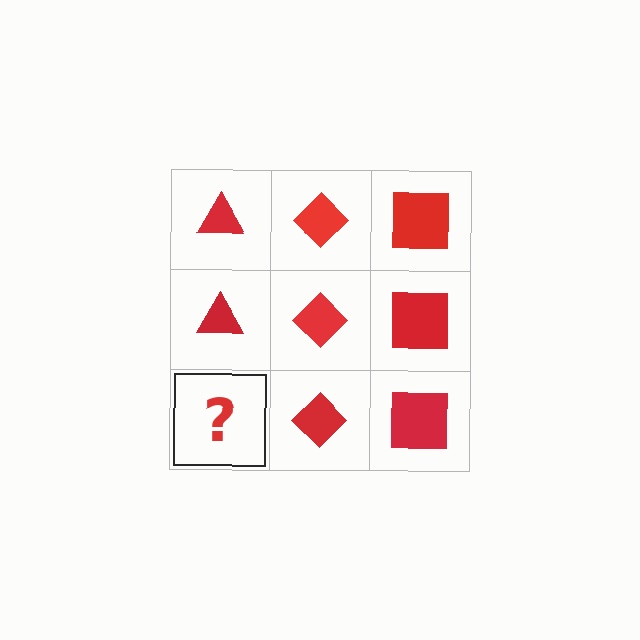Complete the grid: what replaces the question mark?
The question mark should be replaced with a red triangle.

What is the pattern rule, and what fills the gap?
The rule is that each column has a consistent shape. The gap should be filled with a red triangle.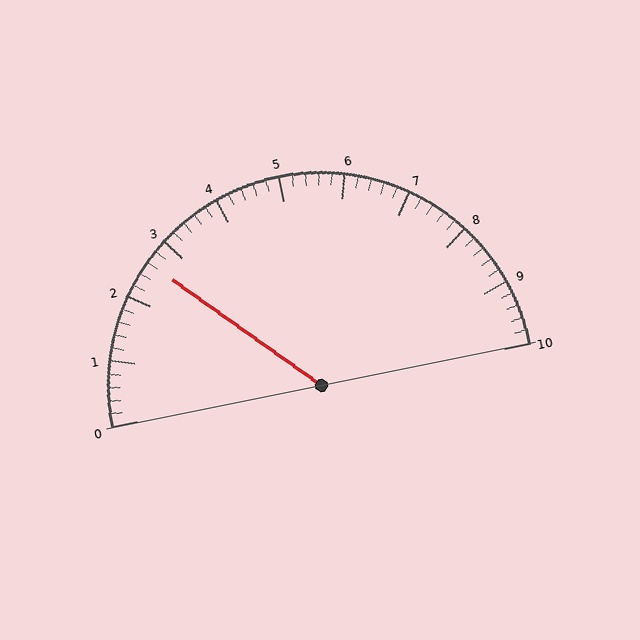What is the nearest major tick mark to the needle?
The nearest major tick mark is 3.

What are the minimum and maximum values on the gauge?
The gauge ranges from 0 to 10.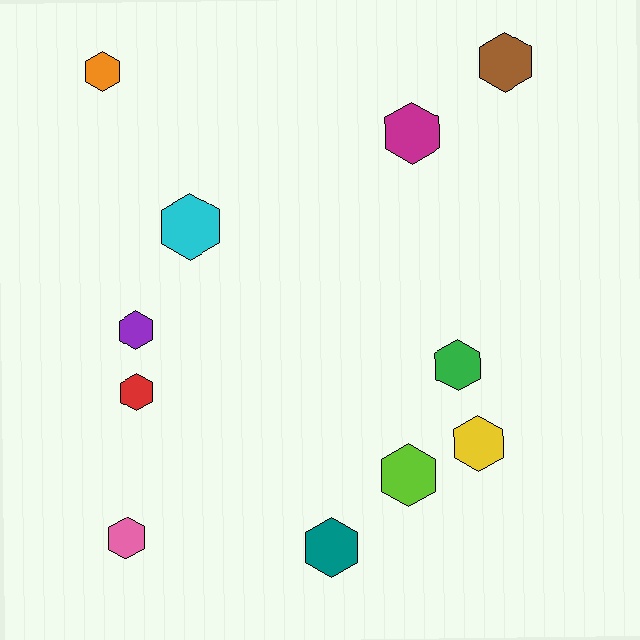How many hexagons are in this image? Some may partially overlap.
There are 11 hexagons.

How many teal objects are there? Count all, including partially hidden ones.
There is 1 teal object.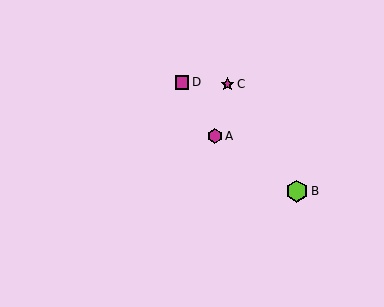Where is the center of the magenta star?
The center of the magenta star is at (228, 84).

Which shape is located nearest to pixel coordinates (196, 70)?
The magenta square (labeled D) at (182, 82) is nearest to that location.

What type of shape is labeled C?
Shape C is a magenta star.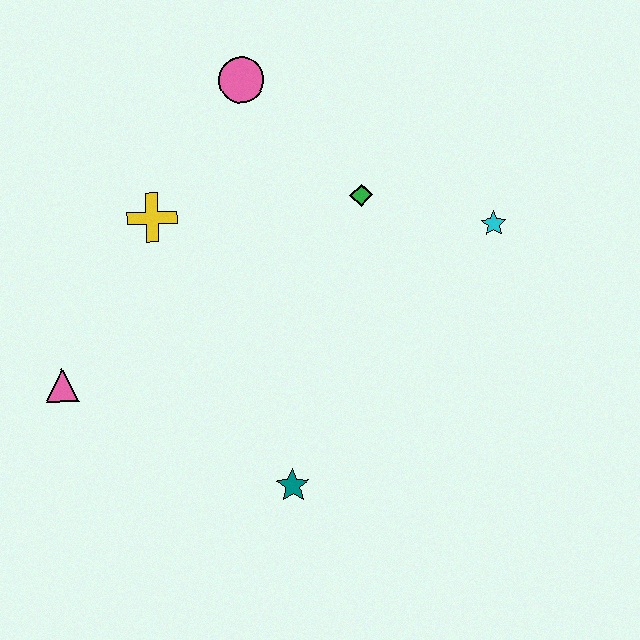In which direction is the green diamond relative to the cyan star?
The green diamond is to the left of the cyan star.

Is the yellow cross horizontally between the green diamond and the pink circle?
No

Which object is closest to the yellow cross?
The pink circle is closest to the yellow cross.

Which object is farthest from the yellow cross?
The cyan star is farthest from the yellow cross.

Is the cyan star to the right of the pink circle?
Yes